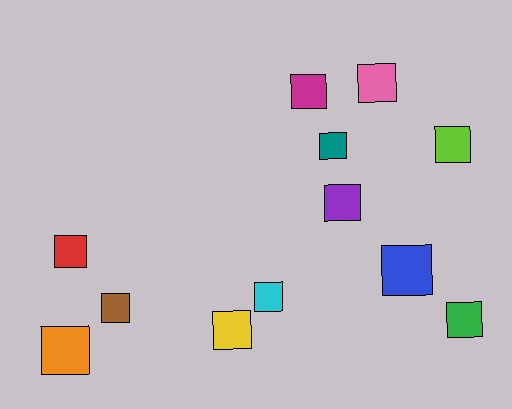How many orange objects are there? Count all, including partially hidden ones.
There is 1 orange object.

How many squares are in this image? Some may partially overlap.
There are 12 squares.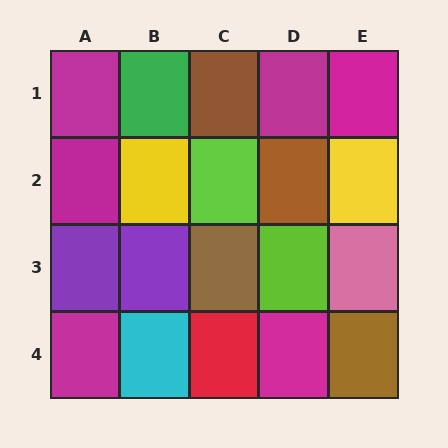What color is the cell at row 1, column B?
Green.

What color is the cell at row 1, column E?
Magenta.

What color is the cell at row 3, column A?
Purple.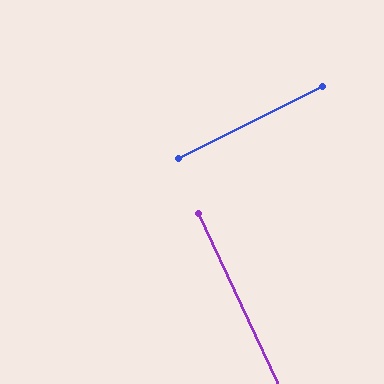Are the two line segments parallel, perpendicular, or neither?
Perpendicular — they meet at approximately 89°.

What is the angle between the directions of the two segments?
Approximately 89 degrees.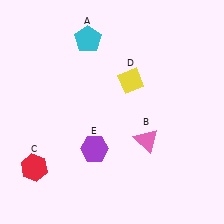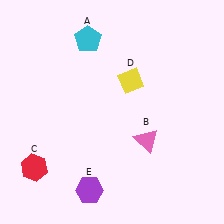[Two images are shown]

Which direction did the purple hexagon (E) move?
The purple hexagon (E) moved down.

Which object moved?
The purple hexagon (E) moved down.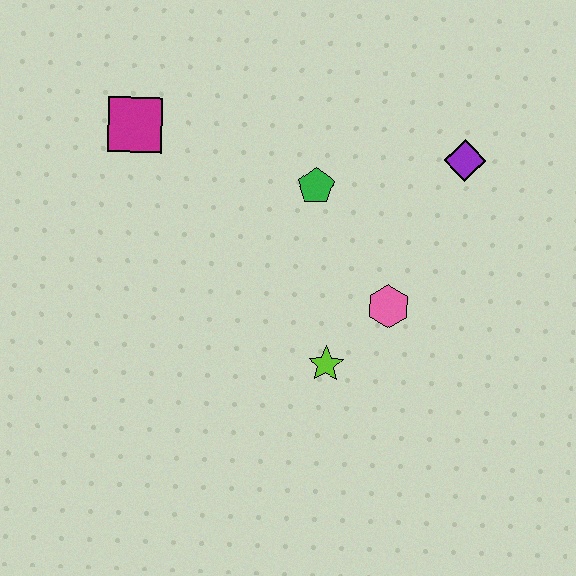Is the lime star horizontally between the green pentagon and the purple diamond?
Yes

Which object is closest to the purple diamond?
The green pentagon is closest to the purple diamond.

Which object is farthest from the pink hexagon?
The magenta square is farthest from the pink hexagon.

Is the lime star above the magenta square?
No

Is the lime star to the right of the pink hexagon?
No